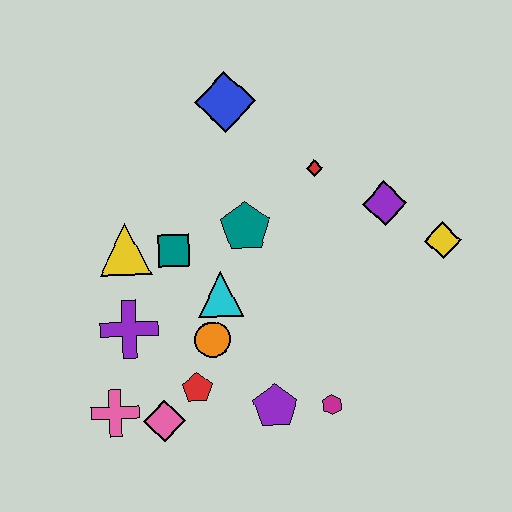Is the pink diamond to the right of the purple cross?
Yes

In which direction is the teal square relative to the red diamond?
The teal square is to the left of the red diamond.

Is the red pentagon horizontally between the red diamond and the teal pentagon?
No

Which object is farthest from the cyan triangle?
The yellow diamond is farthest from the cyan triangle.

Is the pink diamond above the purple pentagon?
No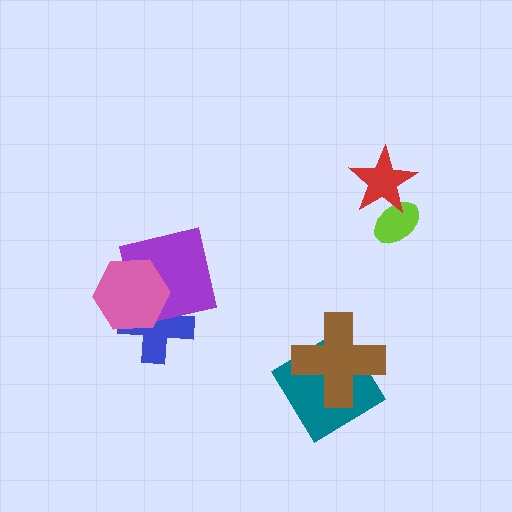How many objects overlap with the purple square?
2 objects overlap with the purple square.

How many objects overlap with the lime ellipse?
1 object overlaps with the lime ellipse.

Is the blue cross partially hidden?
Yes, it is partially covered by another shape.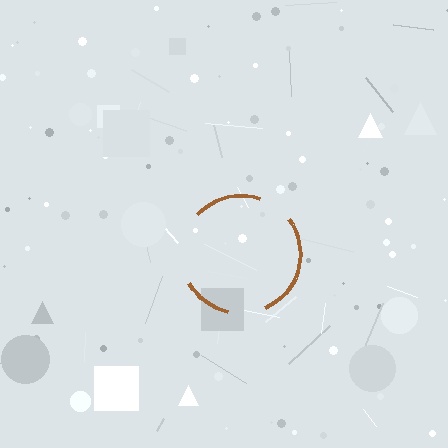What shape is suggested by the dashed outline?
The dashed outline suggests a circle.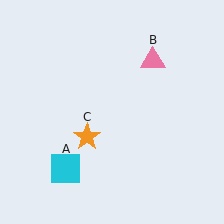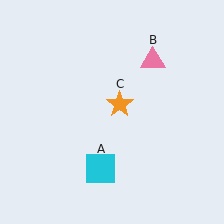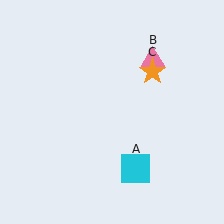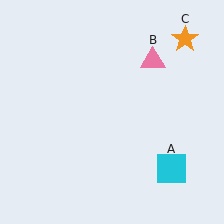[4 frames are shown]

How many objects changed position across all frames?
2 objects changed position: cyan square (object A), orange star (object C).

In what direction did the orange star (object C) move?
The orange star (object C) moved up and to the right.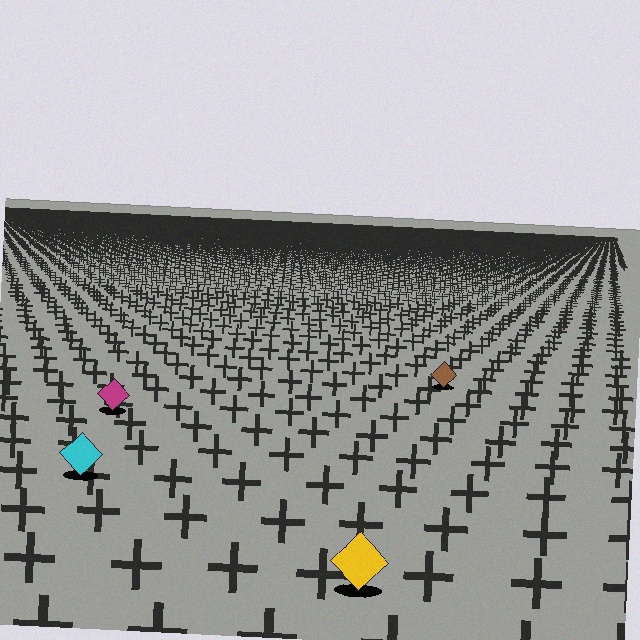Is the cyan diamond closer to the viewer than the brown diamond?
Yes. The cyan diamond is closer — you can tell from the texture gradient: the ground texture is coarser near it.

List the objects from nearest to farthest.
From nearest to farthest: the yellow diamond, the cyan diamond, the magenta diamond, the brown diamond.